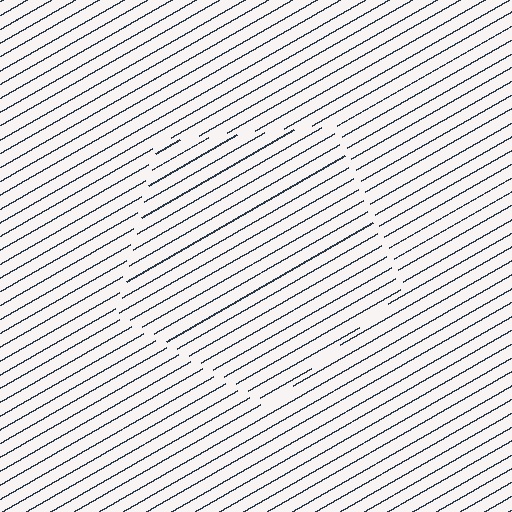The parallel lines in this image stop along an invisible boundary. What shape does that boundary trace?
An illusory pentagon. The interior of the shape contains the same grating, shifted by half a period — the contour is defined by the phase discontinuity where line-ends from the inner and outer gratings abut.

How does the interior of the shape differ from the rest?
The interior of the shape contains the same grating, shifted by half a period — the contour is defined by the phase discontinuity where line-ends from the inner and outer gratings abut.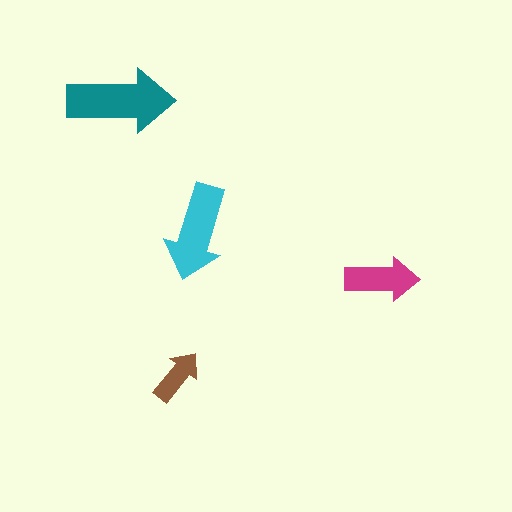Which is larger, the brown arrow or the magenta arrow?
The magenta one.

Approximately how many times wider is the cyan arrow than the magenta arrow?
About 1.5 times wider.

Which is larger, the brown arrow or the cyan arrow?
The cyan one.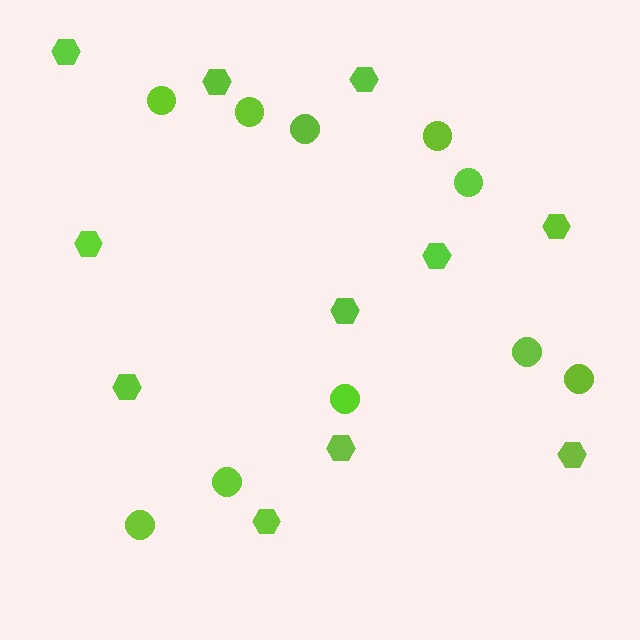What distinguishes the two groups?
There are 2 groups: one group of circles (10) and one group of hexagons (11).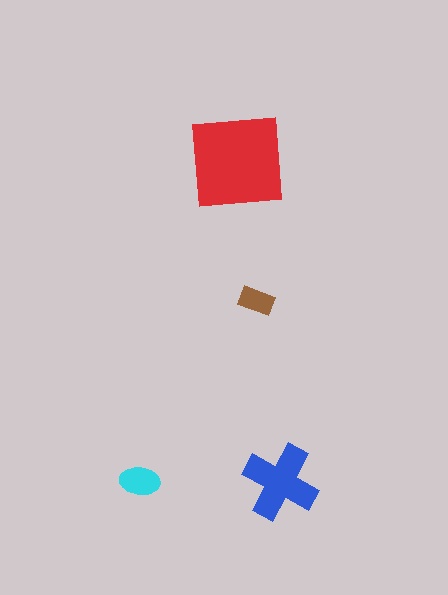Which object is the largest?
The red square.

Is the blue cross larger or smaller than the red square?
Smaller.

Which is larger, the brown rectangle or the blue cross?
The blue cross.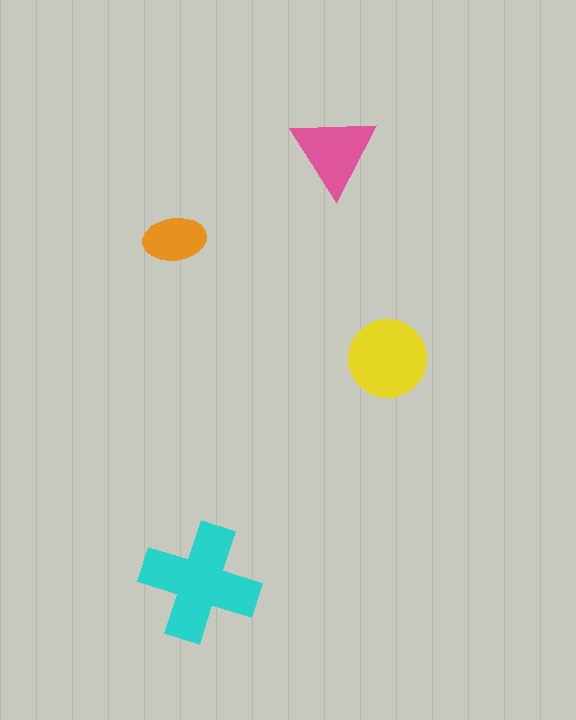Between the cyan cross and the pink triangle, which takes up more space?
The cyan cross.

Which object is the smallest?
The orange ellipse.